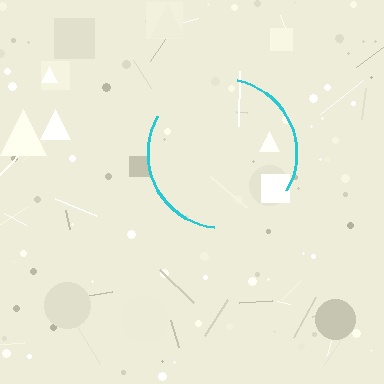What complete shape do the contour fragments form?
The contour fragments form a circle.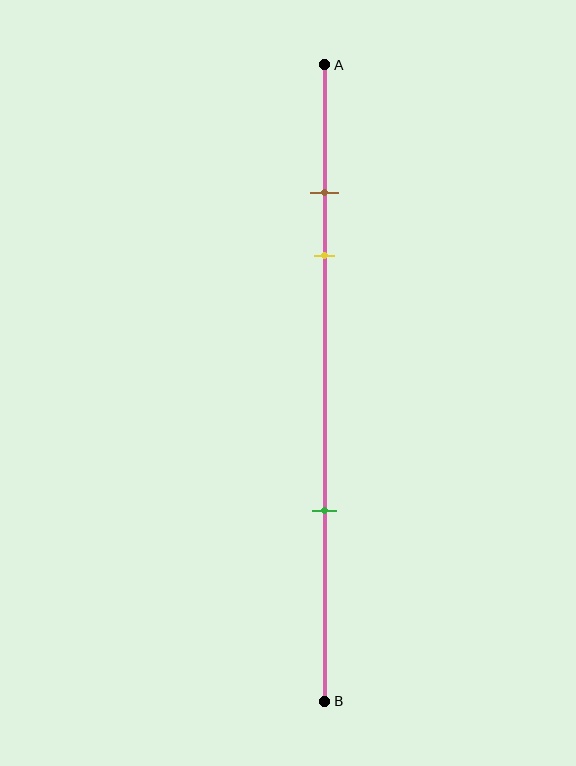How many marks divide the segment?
There are 3 marks dividing the segment.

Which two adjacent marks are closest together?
The brown and yellow marks are the closest adjacent pair.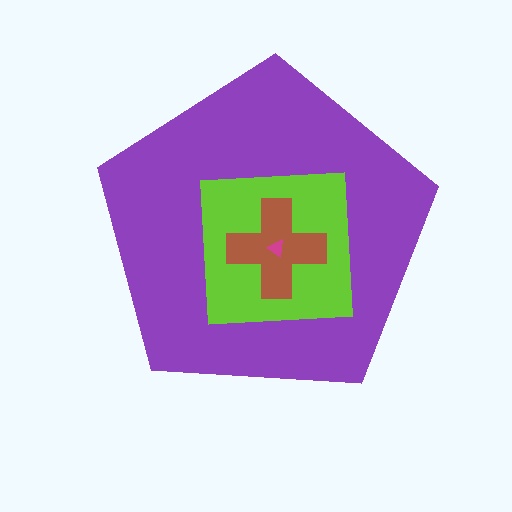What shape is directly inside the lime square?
The brown cross.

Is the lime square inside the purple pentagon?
Yes.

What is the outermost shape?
The purple pentagon.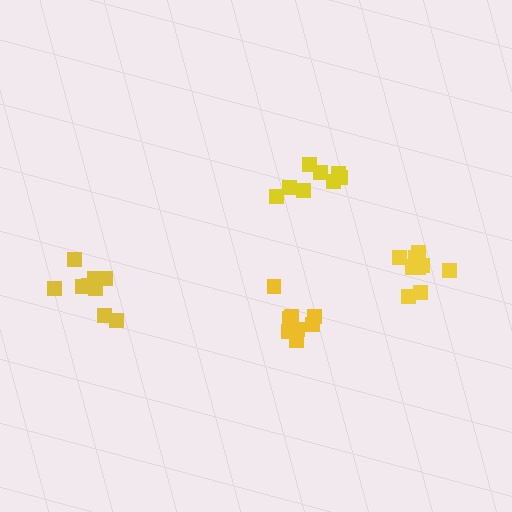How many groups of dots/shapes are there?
There are 4 groups.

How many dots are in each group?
Group 1: 10 dots, Group 2: 9 dots, Group 3: 9 dots, Group 4: 8 dots (36 total).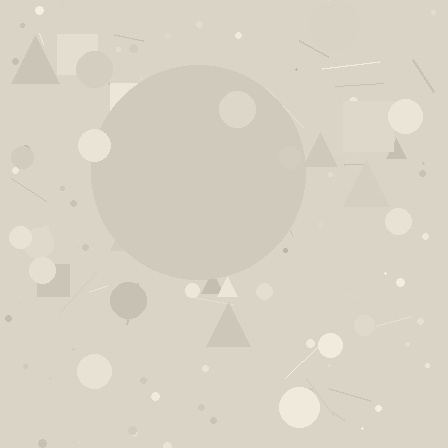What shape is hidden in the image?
A circle is hidden in the image.